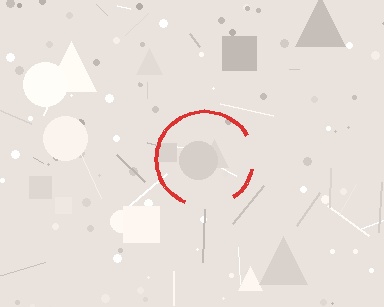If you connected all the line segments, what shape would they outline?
They would outline a circle.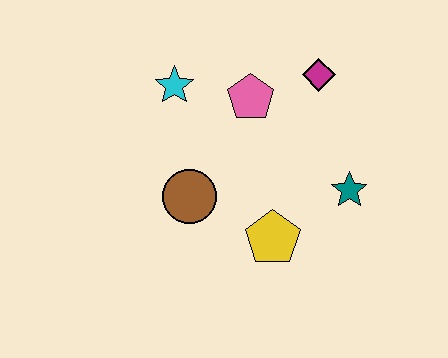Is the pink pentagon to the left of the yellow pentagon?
Yes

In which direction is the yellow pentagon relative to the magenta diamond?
The yellow pentagon is below the magenta diamond.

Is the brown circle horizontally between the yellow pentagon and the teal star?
No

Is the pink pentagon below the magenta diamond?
Yes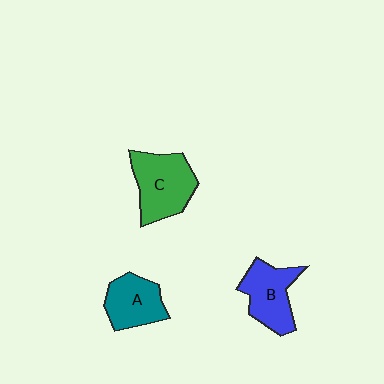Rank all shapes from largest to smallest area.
From largest to smallest: C (green), B (blue), A (teal).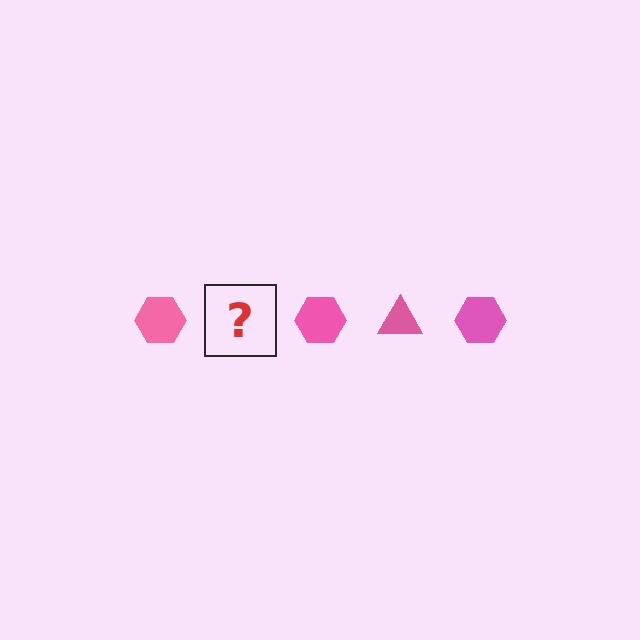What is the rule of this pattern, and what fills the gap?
The rule is that the pattern cycles through hexagon, triangle shapes in pink. The gap should be filled with a pink triangle.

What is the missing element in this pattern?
The missing element is a pink triangle.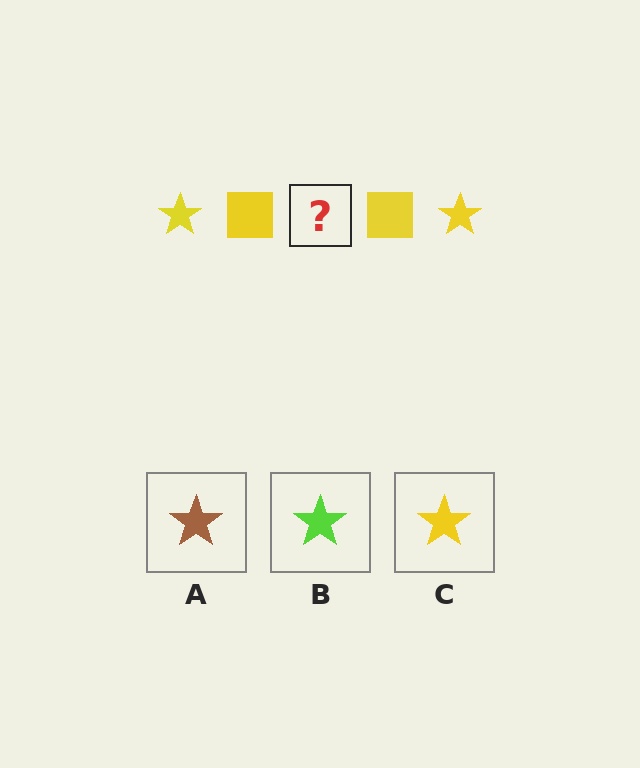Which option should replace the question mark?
Option C.